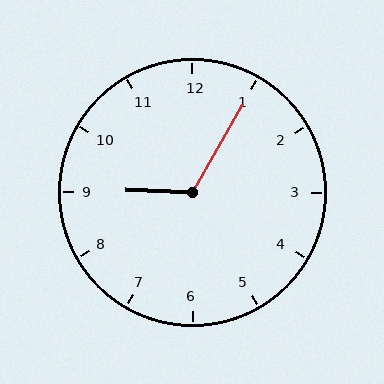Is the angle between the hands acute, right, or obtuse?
It is obtuse.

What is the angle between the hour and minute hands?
Approximately 118 degrees.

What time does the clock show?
9:05.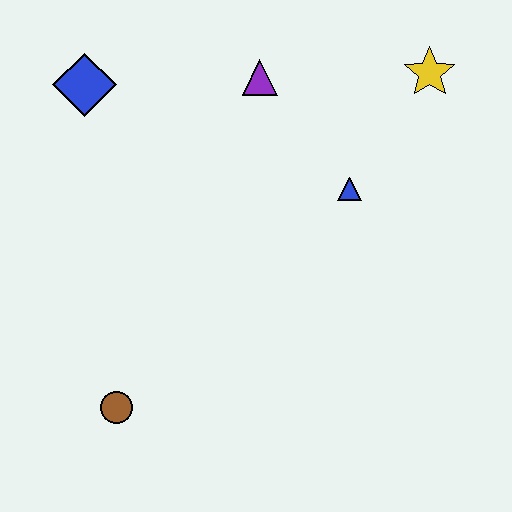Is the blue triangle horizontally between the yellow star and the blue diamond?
Yes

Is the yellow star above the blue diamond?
Yes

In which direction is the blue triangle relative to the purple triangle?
The blue triangle is below the purple triangle.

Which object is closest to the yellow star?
The blue triangle is closest to the yellow star.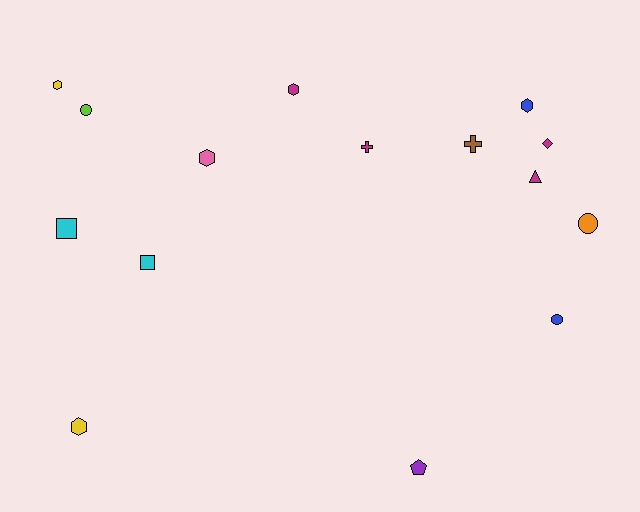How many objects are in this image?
There are 15 objects.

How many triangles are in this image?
There is 1 triangle.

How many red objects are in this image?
There are no red objects.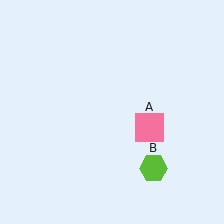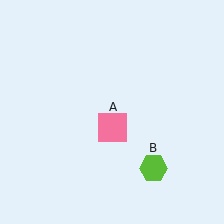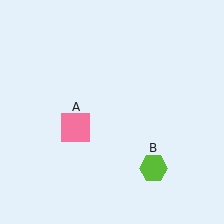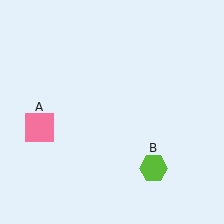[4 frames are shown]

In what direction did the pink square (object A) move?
The pink square (object A) moved left.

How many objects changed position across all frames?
1 object changed position: pink square (object A).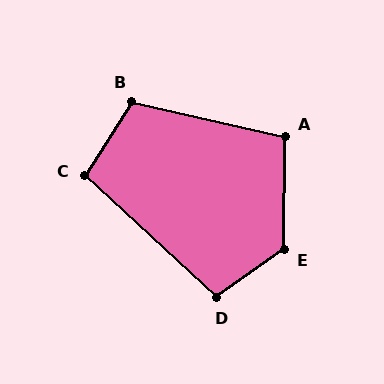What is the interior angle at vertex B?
Approximately 110 degrees (obtuse).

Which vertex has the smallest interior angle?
C, at approximately 100 degrees.